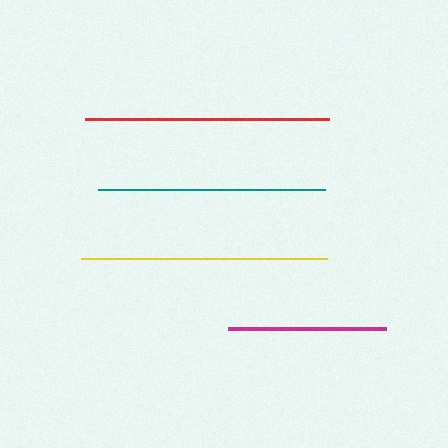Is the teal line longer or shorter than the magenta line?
The teal line is longer than the magenta line.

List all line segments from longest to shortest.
From longest to shortest: yellow, red, teal, magenta.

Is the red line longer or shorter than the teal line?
The red line is longer than the teal line.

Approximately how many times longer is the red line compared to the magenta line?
The red line is approximately 1.5 times the length of the magenta line.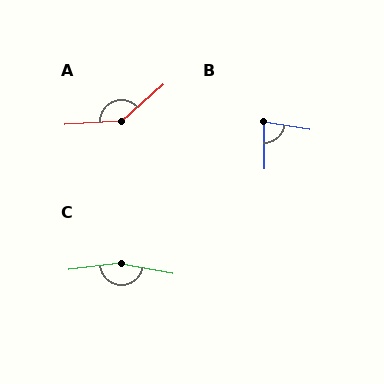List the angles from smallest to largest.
B (80°), A (142°), C (162°).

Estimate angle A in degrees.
Approximately 142 degrees.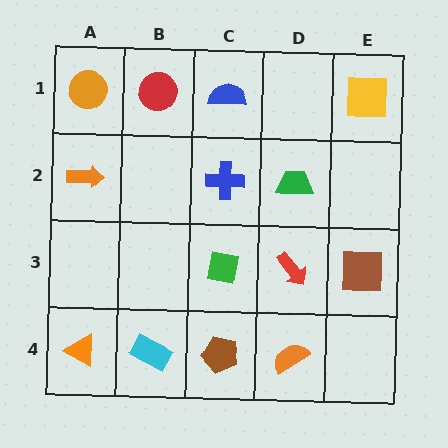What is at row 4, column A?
An orange triangle.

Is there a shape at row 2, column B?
No, that cell is empty.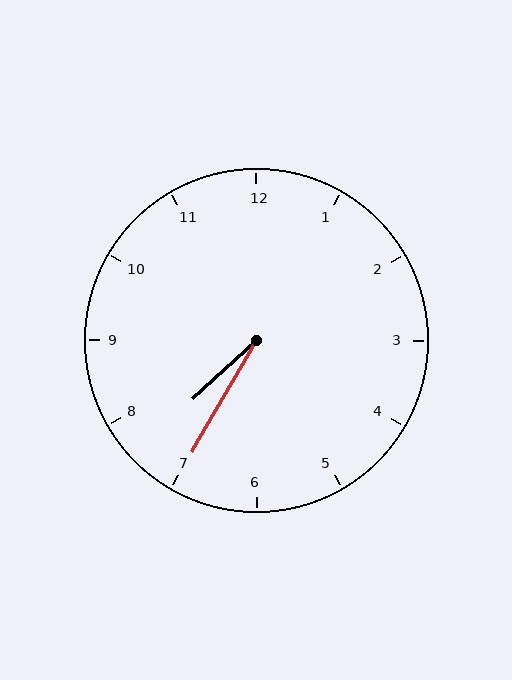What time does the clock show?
7:35.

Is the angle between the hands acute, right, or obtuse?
It is acute.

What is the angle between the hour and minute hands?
Approximately 18 degrees.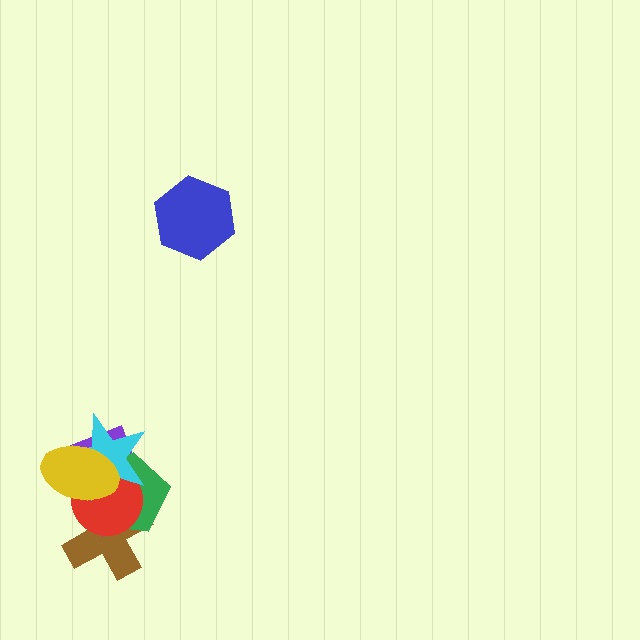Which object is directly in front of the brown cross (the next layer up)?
The purple rectangle is directly in front of the brown cross.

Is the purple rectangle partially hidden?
Yes, it is partially covered by another shape.